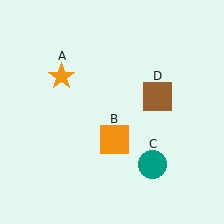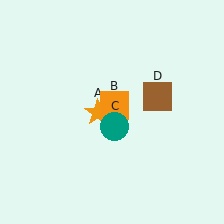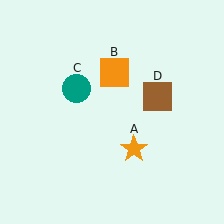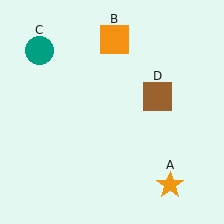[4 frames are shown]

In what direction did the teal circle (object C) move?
The teal circle (object C) moved up and to the left.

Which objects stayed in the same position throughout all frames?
Brown square (object D) remained stationary.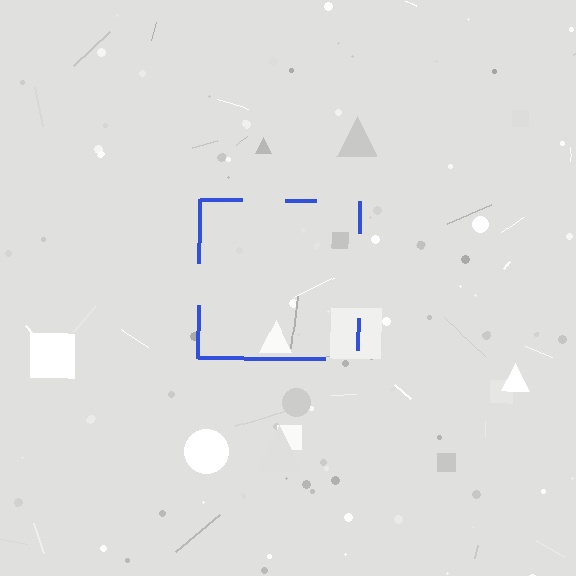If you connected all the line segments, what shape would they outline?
They would outline a square.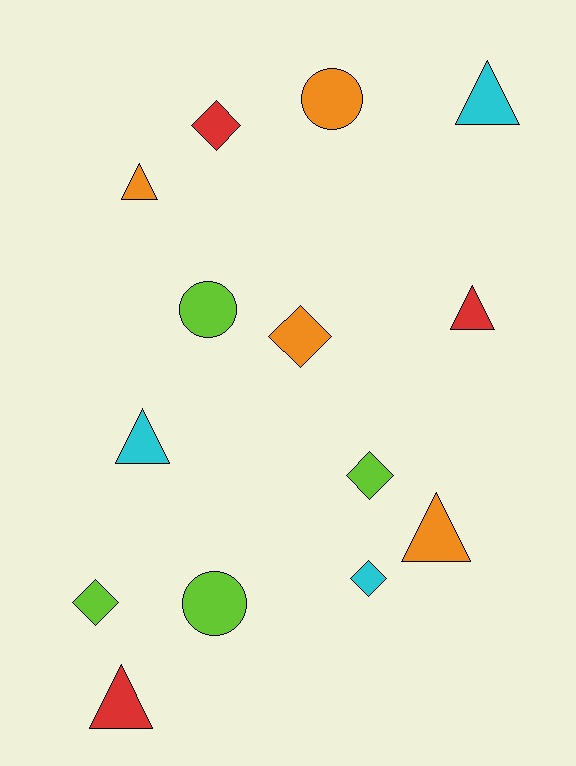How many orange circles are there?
There is 1 orange circle.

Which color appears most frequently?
Orange, with 4 objects.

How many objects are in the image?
There are 14 objects.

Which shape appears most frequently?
Triangle, with 6 objects.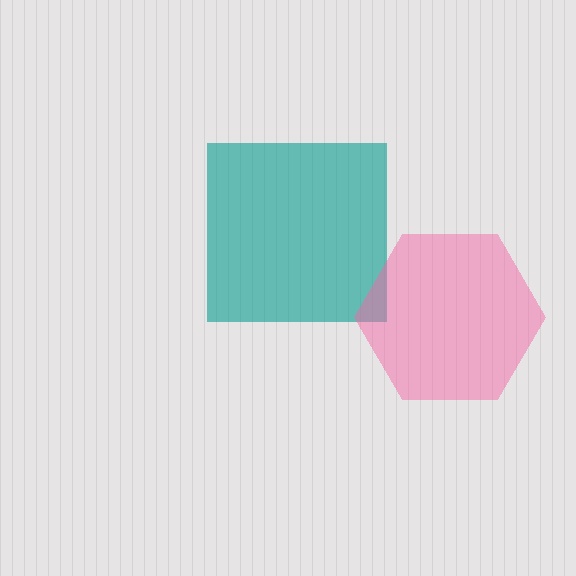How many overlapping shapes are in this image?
There are 2 overlapping shapes in the image.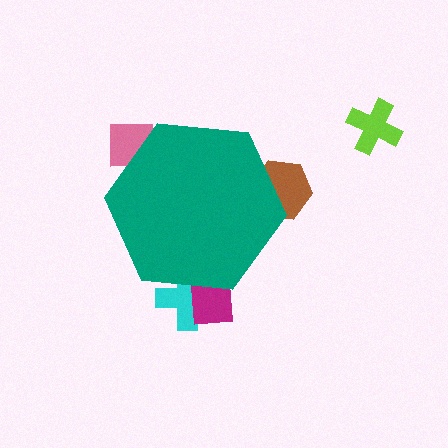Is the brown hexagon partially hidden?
Yes, the brown hexagon is partially hidden behind the teal hexagon.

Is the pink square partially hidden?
Yes, the pink square is partially hidden behind the teal hexagon.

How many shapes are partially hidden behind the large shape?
4 shapes are partially hidden.